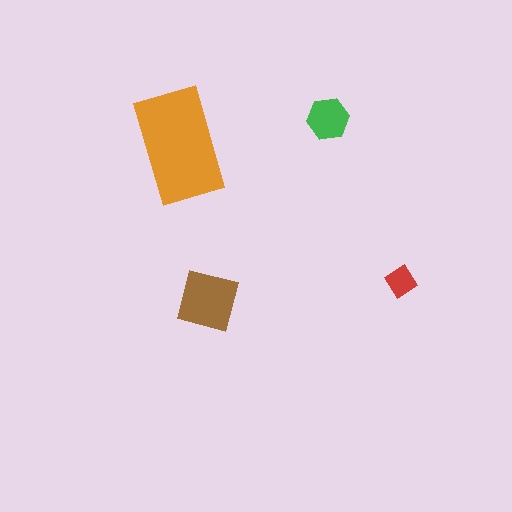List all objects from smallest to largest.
The red diamond, the green hexagon, the brown square, the orange rectangle.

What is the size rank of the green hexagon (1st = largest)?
3rd.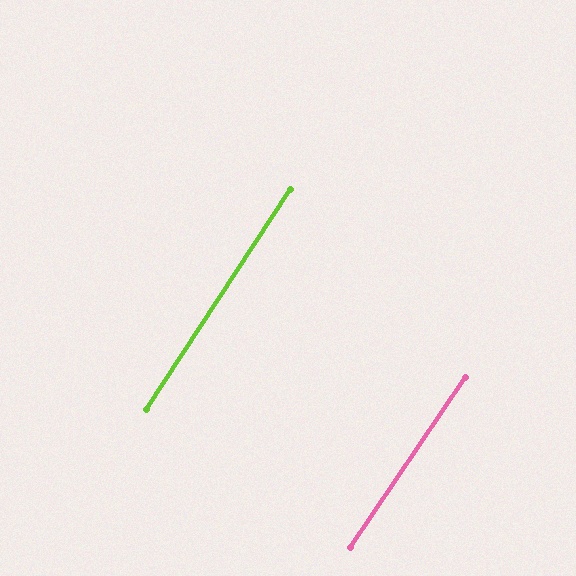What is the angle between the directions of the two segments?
Approximately 1 degree.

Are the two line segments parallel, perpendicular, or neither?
Parallel — their directions differ by only 1.1°.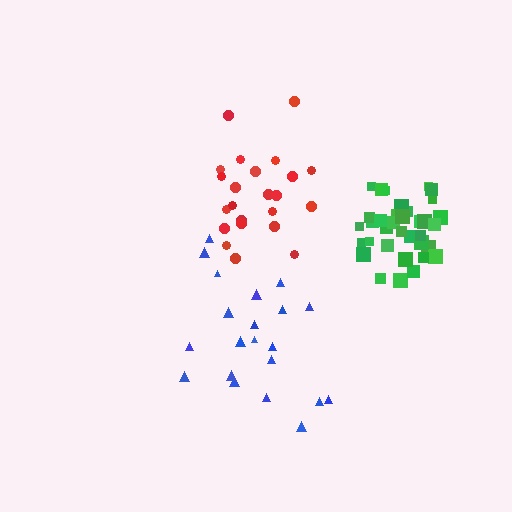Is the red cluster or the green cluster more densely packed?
Green.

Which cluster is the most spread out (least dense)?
Blue.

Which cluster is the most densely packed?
Green.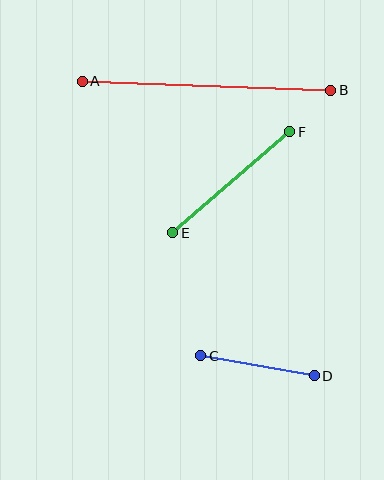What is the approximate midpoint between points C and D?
The midpoint is at approximately (257, 366) pixels.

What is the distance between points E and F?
The distance is approximately 155 pixels.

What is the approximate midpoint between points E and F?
The midpoint is at approximately (231, 182) pixels.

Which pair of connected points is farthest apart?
Points A and B are farthest apart.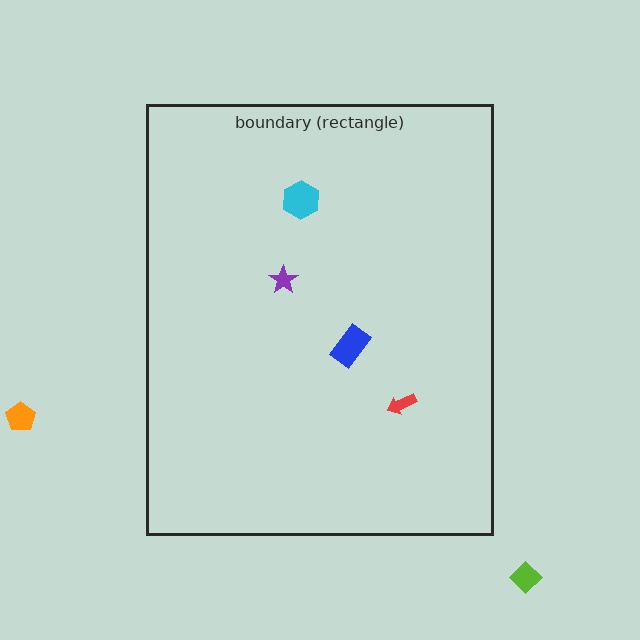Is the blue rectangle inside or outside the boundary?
Inside.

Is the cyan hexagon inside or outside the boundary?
Inside.